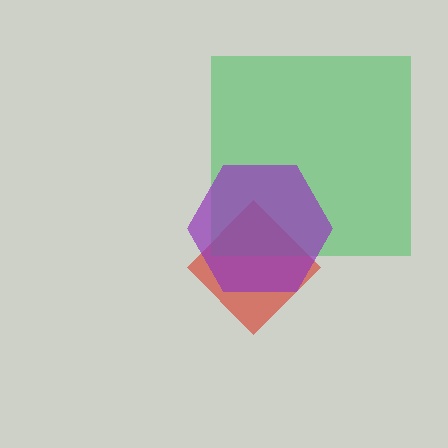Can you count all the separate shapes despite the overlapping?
Yes, there are 3 separate shapes.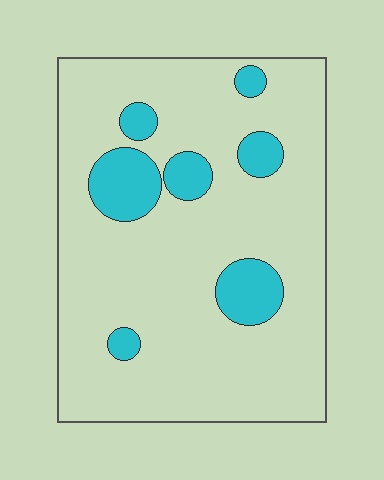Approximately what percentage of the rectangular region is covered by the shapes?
Approximately 15%.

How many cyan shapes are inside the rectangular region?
7.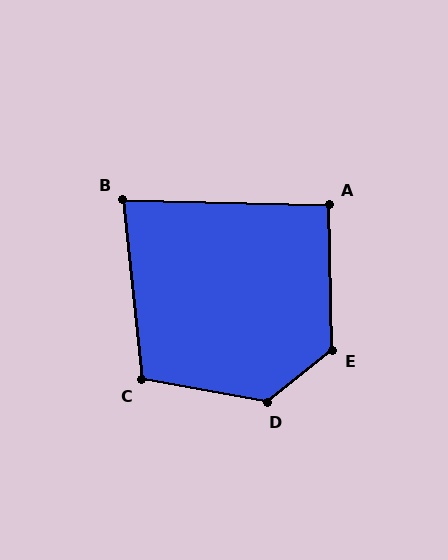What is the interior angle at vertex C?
Approximately 106 degrees (obtuse).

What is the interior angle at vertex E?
Approximately 127 degrees (obtuse).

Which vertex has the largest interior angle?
D, at approximately 132 degrees.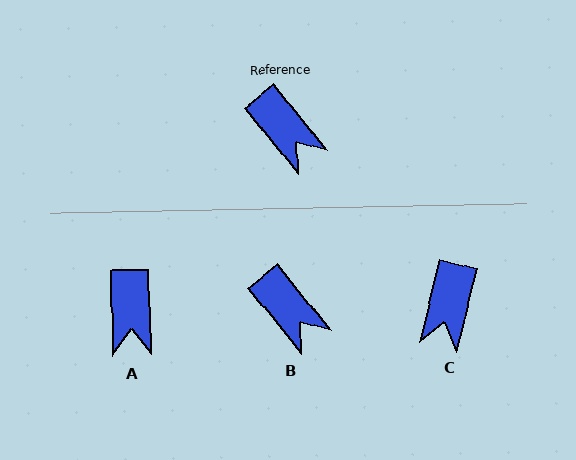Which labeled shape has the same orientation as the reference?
B.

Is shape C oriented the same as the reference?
No, it is off by about 53 degrees.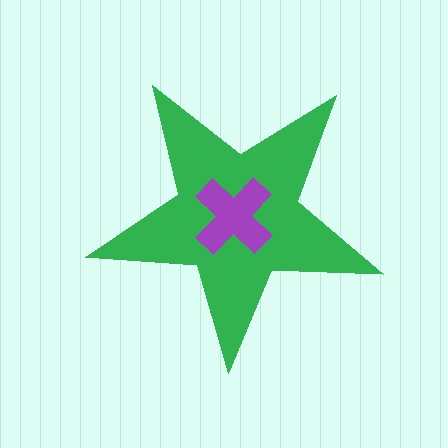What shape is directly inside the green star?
The purple cross.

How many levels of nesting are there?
2.